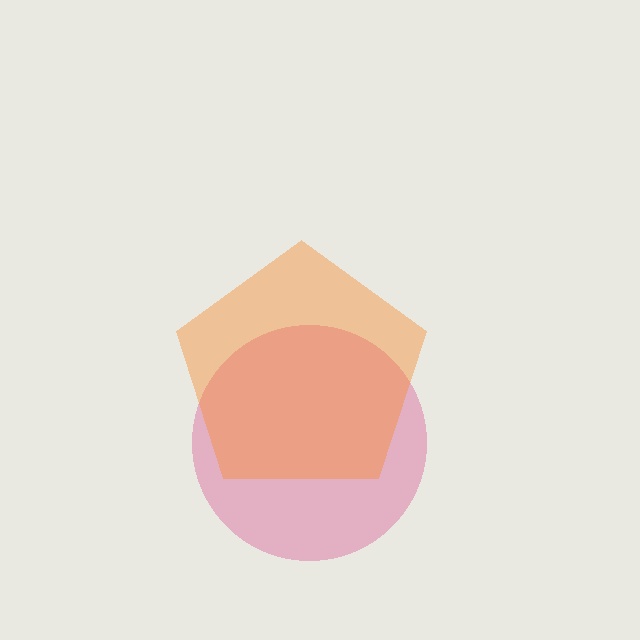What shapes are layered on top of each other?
The layered shapes are: a pink circle, an orange pentagon.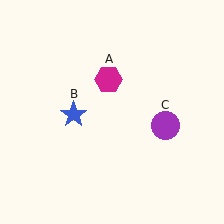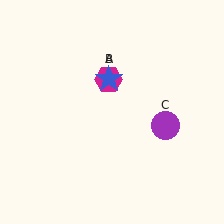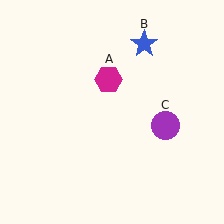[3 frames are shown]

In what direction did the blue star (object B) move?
The blue star (object B) moved up and to the right.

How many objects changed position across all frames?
1 object changed position: blue star (object B).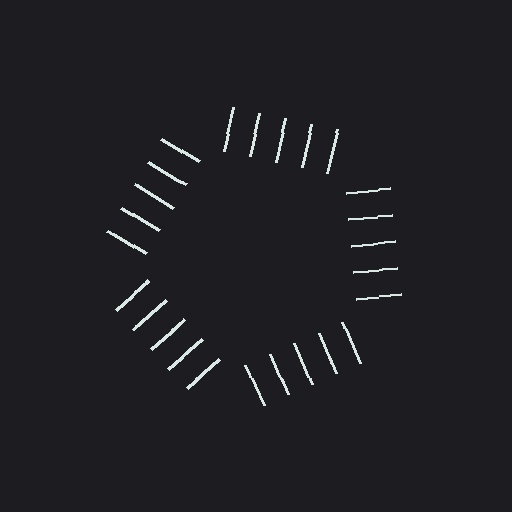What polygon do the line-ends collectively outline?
An illusory pentagon — the line segments terminate on its edges but no continuous stroke is drawn.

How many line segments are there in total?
25 — 5 along each of the 5 edges.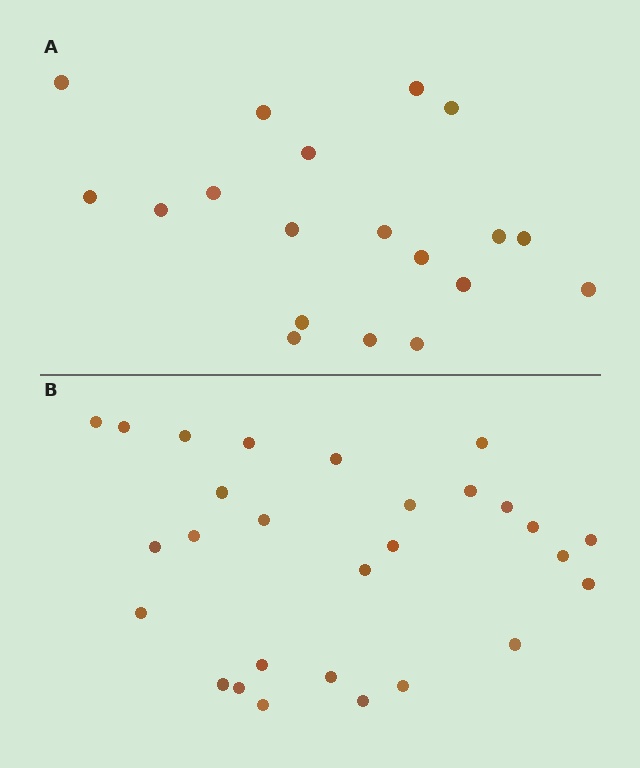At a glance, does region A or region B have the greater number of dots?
Region B (the bottom region) has more dots.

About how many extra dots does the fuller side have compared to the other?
Region B has roughly 8 or so more dots than region A.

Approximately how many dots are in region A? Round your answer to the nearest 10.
About 20 dots. (The exact count is 19, which rounds to 20.)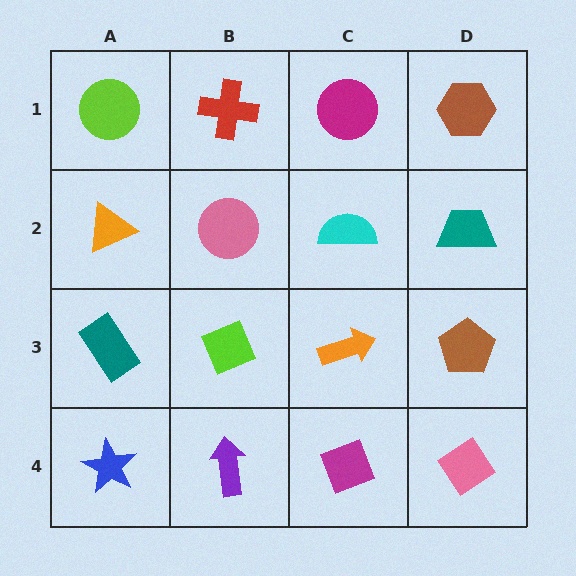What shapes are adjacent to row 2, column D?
A brown hexagon (row 1, column D), a brown pentagon (row 3, column D), a cyan semicircle (row 2, column C).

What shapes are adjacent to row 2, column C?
A magenta circle (row 1, column C), an orange arrow (row 3, column C), a pink circle (row 2, column B), a teal trapezoid (row 2, column D).